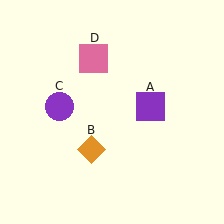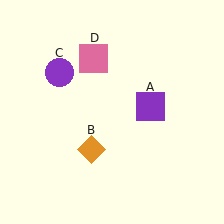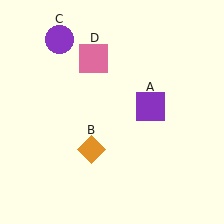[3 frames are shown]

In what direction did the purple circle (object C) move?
The purple circle (object C) moved up.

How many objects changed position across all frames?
1 object changed position: purple circle (object C).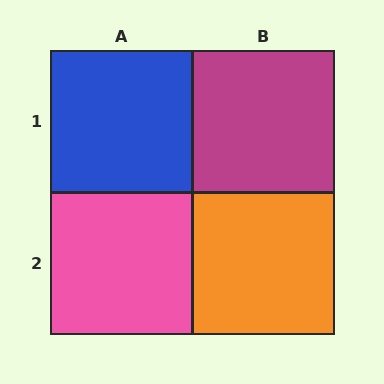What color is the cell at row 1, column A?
Blue.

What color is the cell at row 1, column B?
Magenta.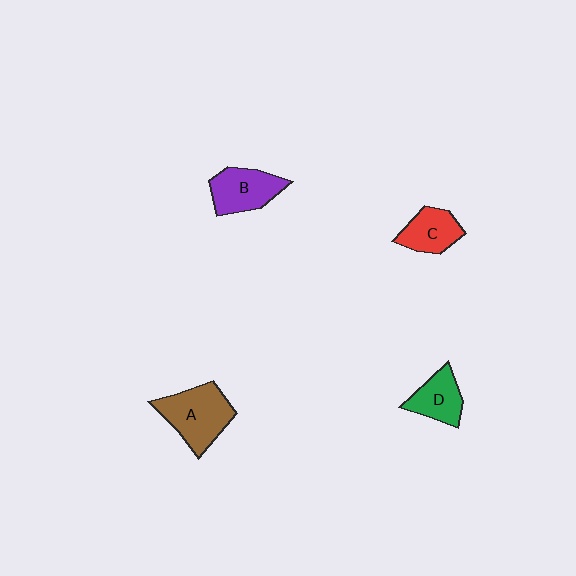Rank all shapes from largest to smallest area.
From largest to smallest: A (brown), B (purple), C (red), D (green).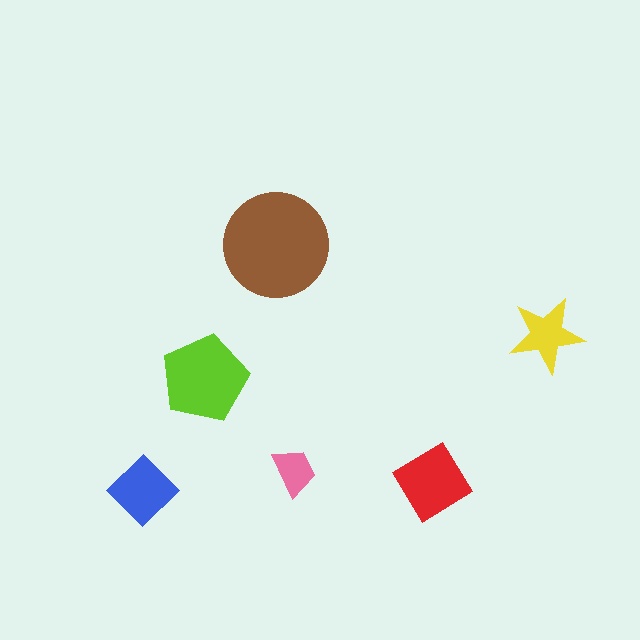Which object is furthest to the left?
The blue diamond is leftmost.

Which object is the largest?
The brown circle.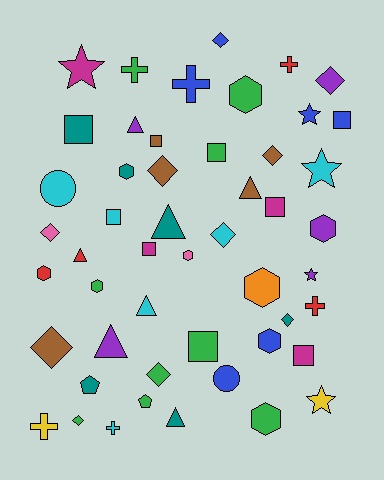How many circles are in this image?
There are 2 circles.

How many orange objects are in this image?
There is 1 orange object.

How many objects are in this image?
There are 50 objects.